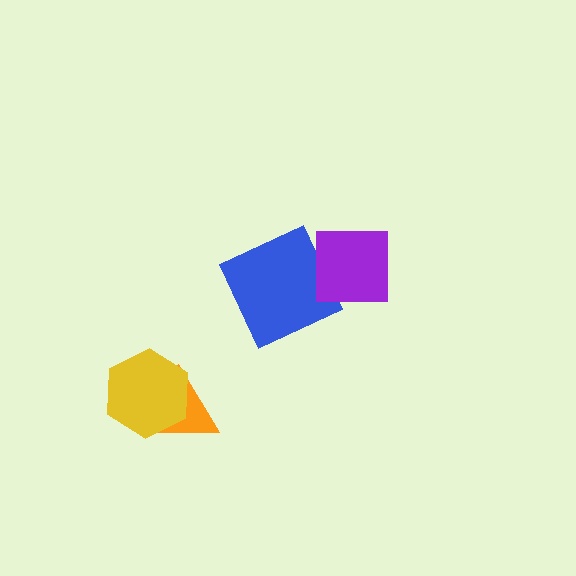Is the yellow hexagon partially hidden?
No, no other shape covers it.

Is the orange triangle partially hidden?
Yes, it is partially covered by another shape.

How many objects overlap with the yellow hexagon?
1 object overlaps with the yellow hexagon.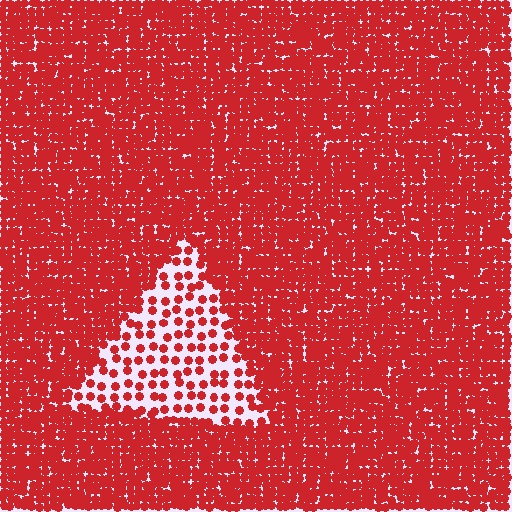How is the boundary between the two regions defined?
The boundary is defined by a change in element density (approximately 3.0x ratio). All elements are the same color, size, and shape.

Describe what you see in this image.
The image contains small red elements arranged at two different densities. A triangle-shaped region is visible where the elements are less densely packed than the surrounding area.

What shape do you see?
I see a triangle.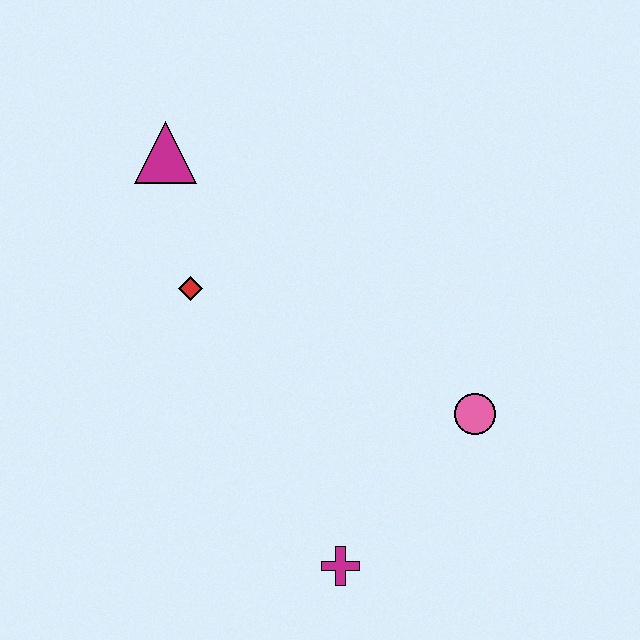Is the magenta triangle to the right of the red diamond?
No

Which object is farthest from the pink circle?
The magenta triangle is farthest from the pink circle.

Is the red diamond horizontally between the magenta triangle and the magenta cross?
Yes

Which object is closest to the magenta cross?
The pink circle is closest to the magenta cross.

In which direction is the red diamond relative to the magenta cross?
The red diamond is above the magenta cross.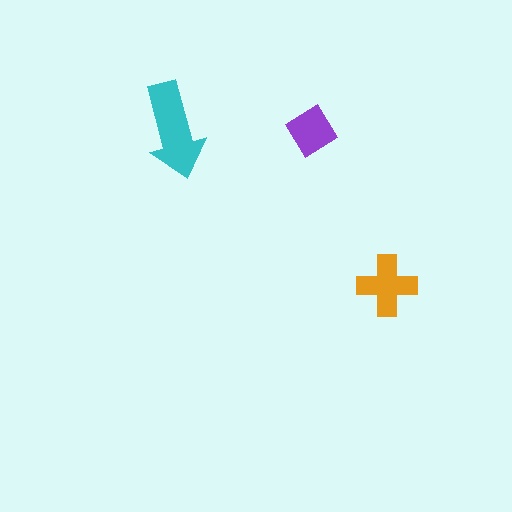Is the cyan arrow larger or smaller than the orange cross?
Larger.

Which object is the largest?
The cyan arrow.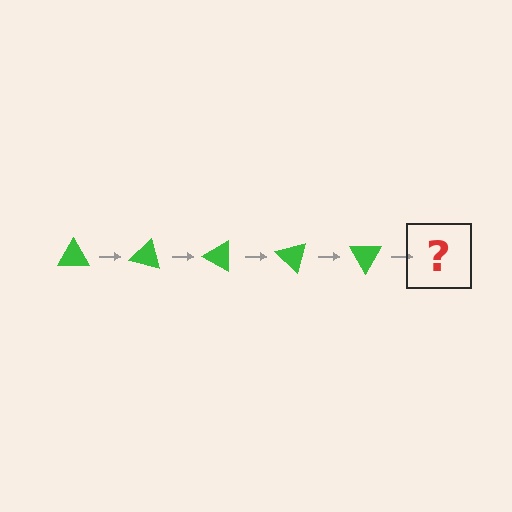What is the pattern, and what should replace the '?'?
The pattern is that the triangle rotates 15 degrees each step. The '?' should be a green triangle rotated 75 degrees.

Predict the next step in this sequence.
The next step is a green triangle rotated 75 degrees.